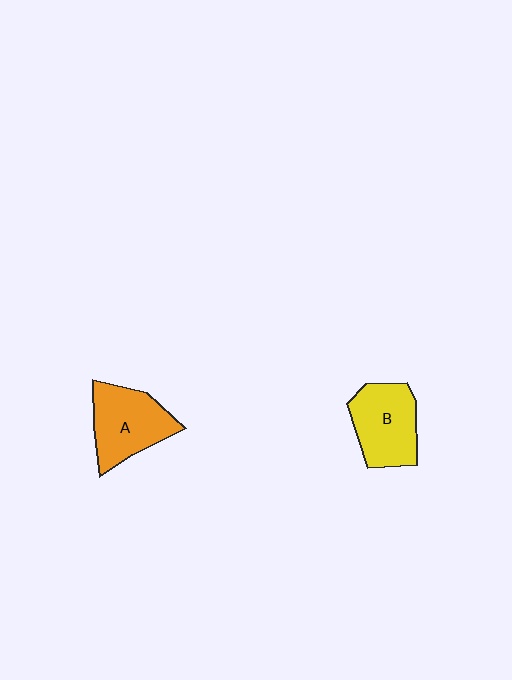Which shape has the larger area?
Shape A (orange).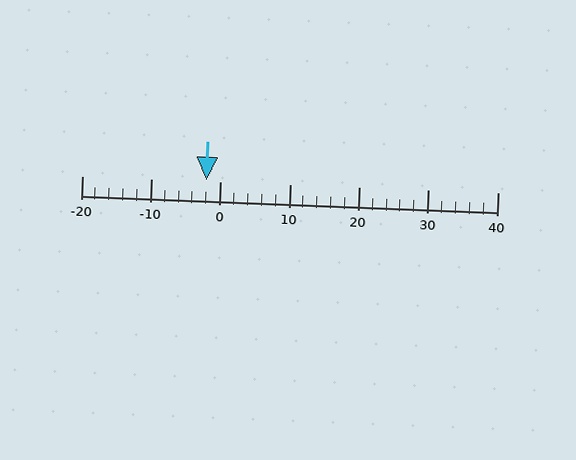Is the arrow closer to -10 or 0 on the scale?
The arrow is closer to 0.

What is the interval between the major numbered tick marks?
The major tick marks are spaced 10 units apart.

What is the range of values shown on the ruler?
The ruler shows values from -20 to 40.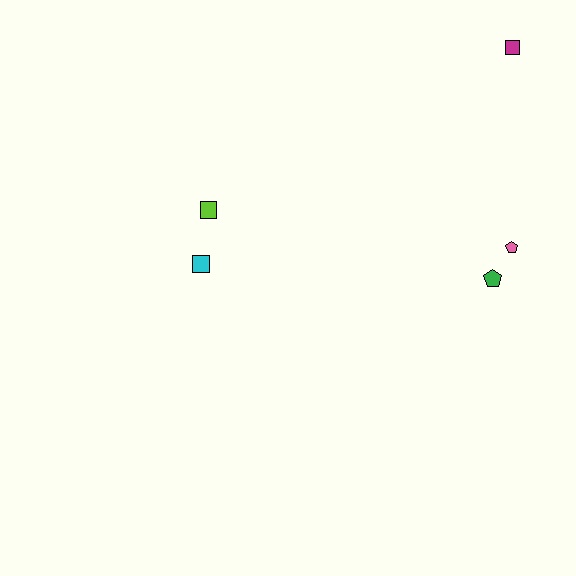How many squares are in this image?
There are 3 squares.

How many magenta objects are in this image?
There is 1 magenta object.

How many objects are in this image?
There are 5 objects.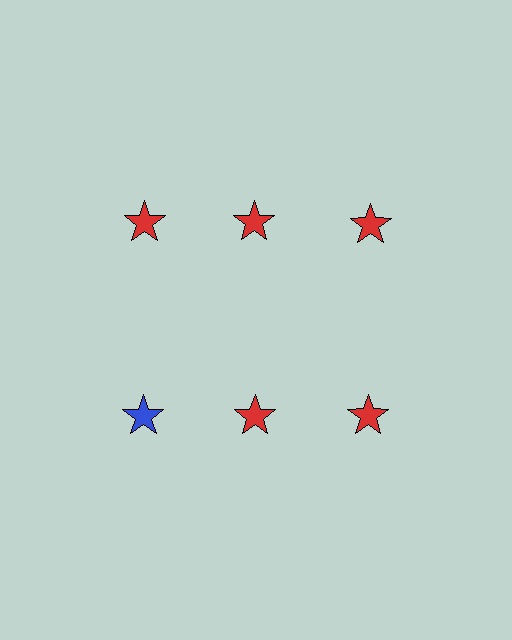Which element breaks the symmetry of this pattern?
The blue star in the second row, leftmost column breaks the symmetry. All other shapes are red stars.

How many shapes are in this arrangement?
There are 6 shapes arranged in a grid pattern.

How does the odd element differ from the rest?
It has a different color: blue instead of red.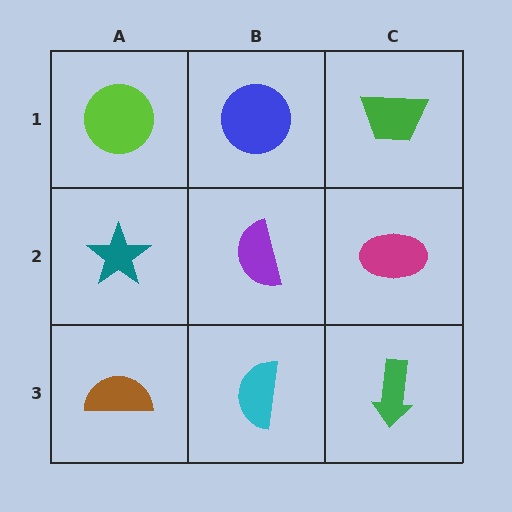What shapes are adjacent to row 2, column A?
A lime circle (row 1, column A), a brown semicircle (row 3, column A), a purple semicircle (row 2, column B).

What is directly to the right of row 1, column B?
A green trapezoid.